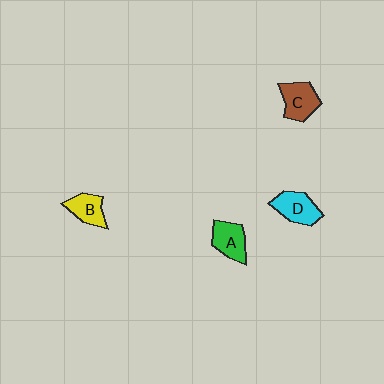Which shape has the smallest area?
Shape B (yellow).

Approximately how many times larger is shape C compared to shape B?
Approximately 1.2 times.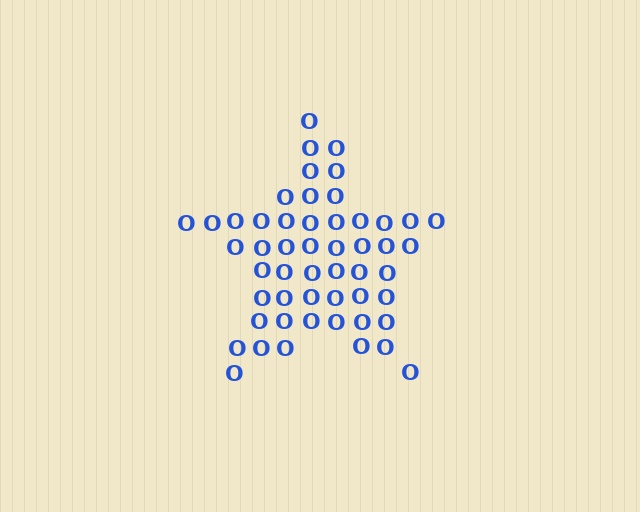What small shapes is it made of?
It is made of small letter O's.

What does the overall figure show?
The overall figure shows a star.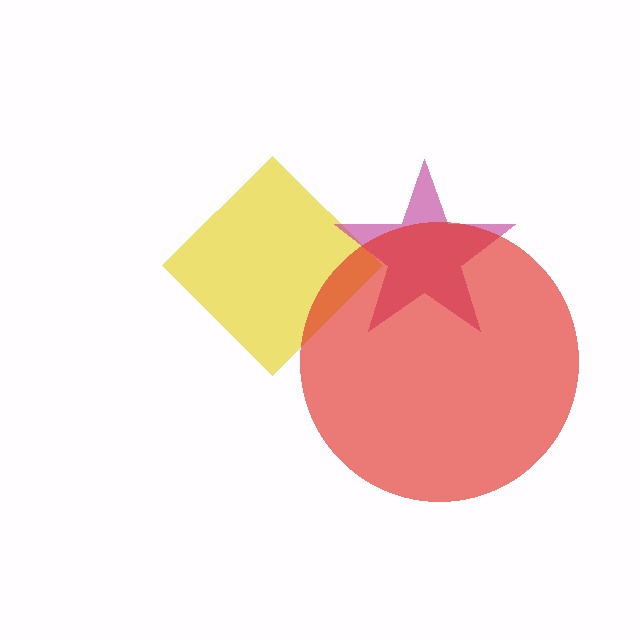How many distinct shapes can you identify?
There are 3 distinct shapes: a yellow diamond, a magenta star, a red circle.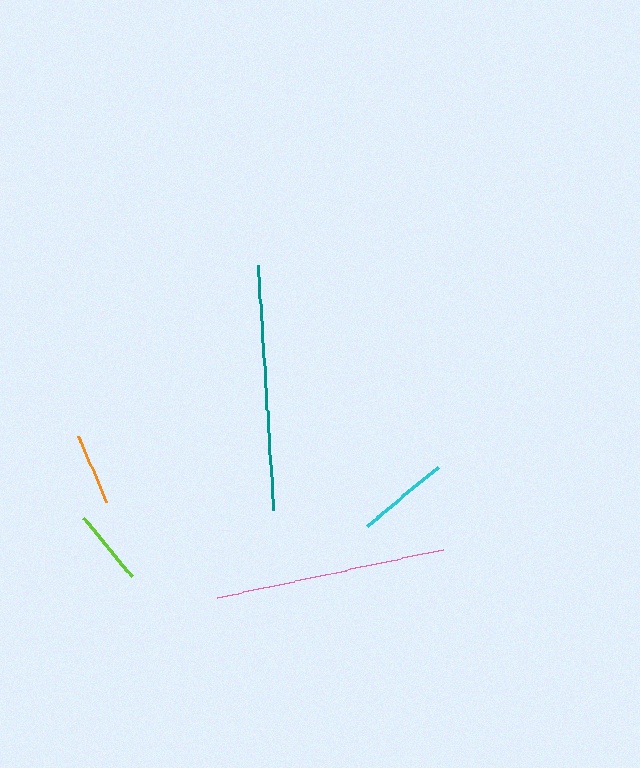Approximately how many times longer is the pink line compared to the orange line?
The pink line is approximately 3.2 times the length of the orange line.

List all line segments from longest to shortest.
From longest to shortest: teal, pink, cyan, lime, orange.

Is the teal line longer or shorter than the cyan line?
The teal line is longer than the cyan line.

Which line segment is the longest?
The teal line is the longest at approximately 245 pixels.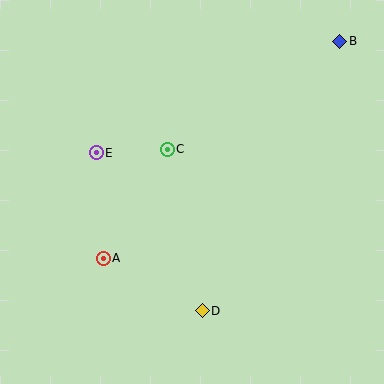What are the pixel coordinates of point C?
Point C is at (167, 149).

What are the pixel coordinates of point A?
Point A is at (103, 258).